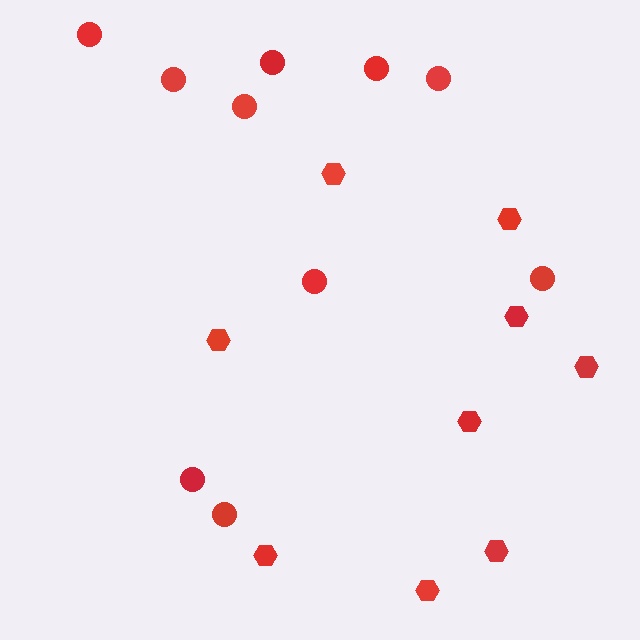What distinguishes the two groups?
There are 2 groups: one group of circles (10) and one group of hexagons (9).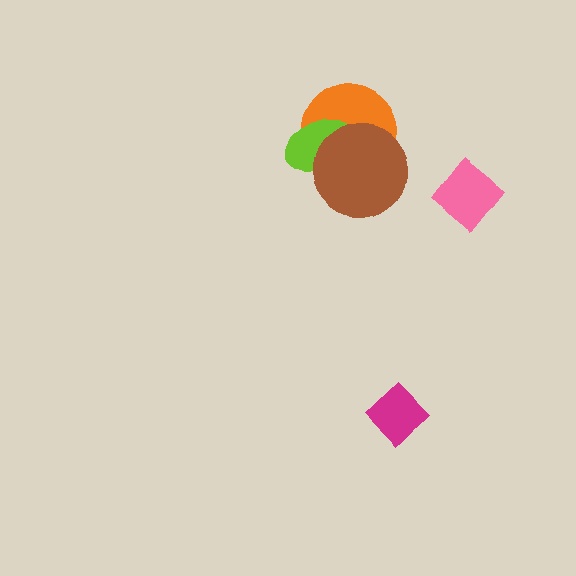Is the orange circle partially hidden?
Yes, it is partially covered by another shape.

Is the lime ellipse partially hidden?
Yes, it is partially covered by another shape.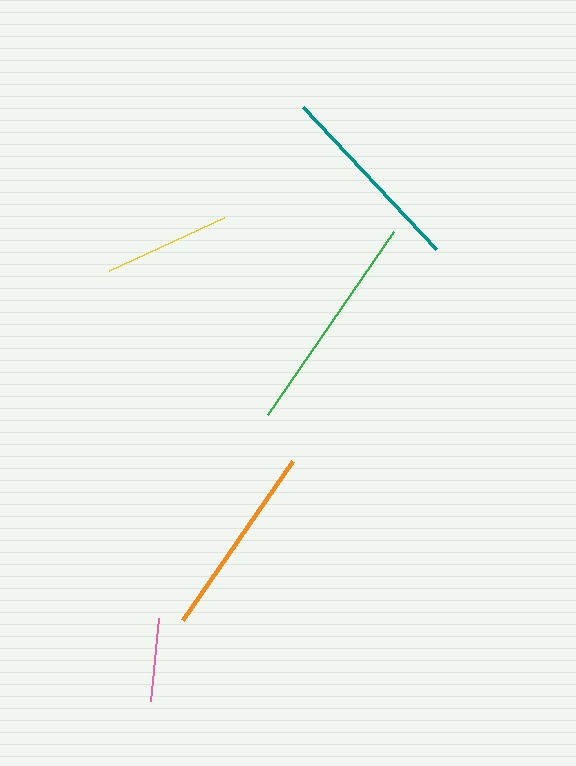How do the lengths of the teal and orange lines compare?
The teal and orange lines are approximately the same length.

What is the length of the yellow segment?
The yellow segment is approximately 127 pixels long.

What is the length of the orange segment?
The orange segment is approximately 193 pixels long.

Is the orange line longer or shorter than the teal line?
The teal line is longer than the orange line.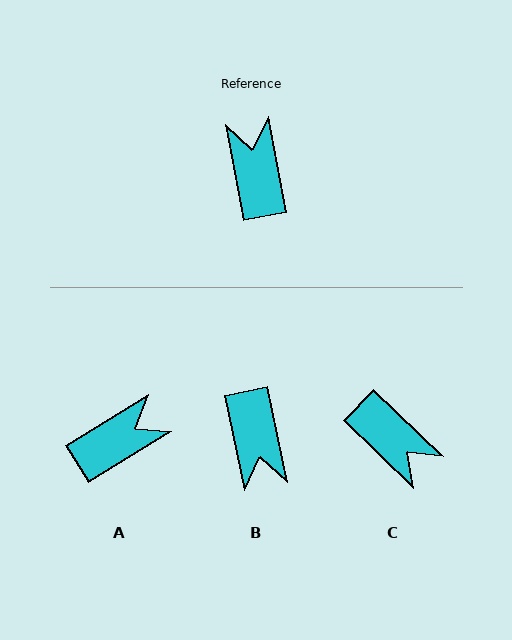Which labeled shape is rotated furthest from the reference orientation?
B, about 179 degrees away.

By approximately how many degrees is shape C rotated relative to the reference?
Approximately 144 degrees clockwise.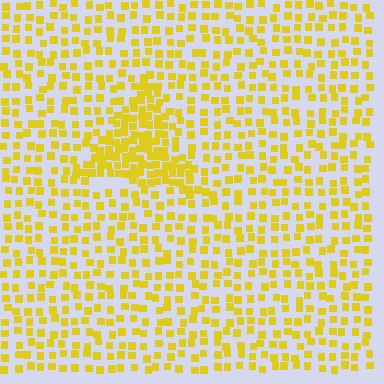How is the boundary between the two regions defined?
The boundary is defined by a change in element density (approximately 2.1x ratio). All elements are the same color, size, and shape.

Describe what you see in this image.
The image contains small yellow elements arranged at two different densities. A triangle-shaped region is visible where the elements are more densely packed than the surrounding area.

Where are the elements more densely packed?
The elements are more densely packed inside the triangle boundary.